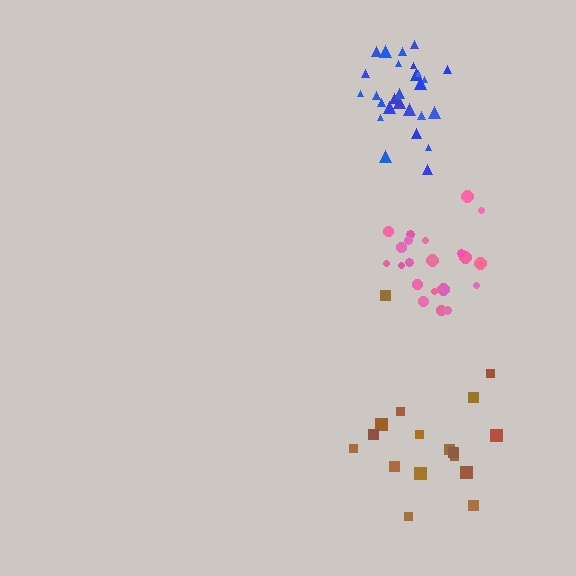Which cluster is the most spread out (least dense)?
Brown.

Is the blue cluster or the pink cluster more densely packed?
Blue.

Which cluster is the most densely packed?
Blue.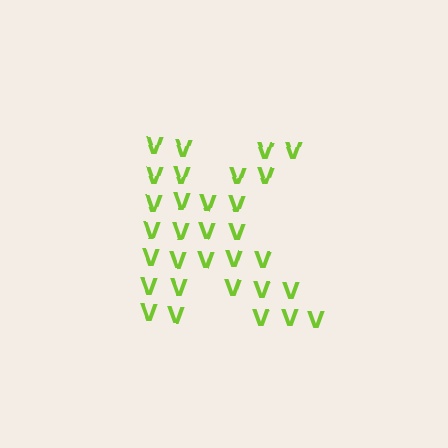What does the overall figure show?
The overall figure shows the letter K.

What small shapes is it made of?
It is made of small letter V's.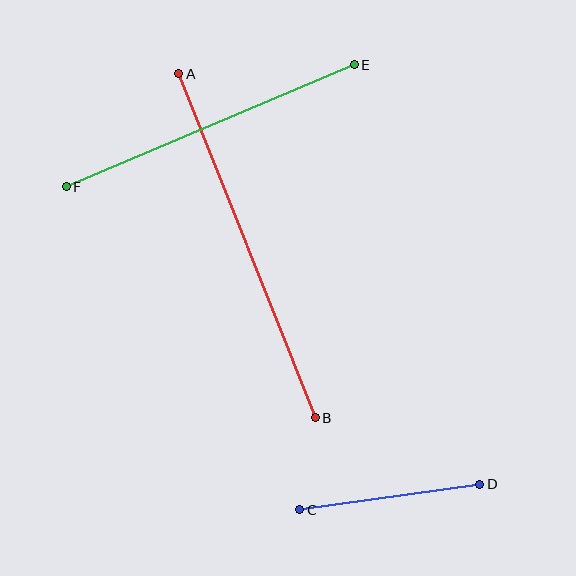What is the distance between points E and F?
The distance is approximately 313 pixels.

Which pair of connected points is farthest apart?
Points A and B are farthest apart.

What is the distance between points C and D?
The distance is approximately 182 pixels.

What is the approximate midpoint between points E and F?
The midpoint is at approximately (210, 126) pixels.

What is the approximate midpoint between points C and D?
The midpoint is at approximately (390, 497) pixels.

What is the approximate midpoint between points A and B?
The midpoint is at approximately (247, 246) pixels.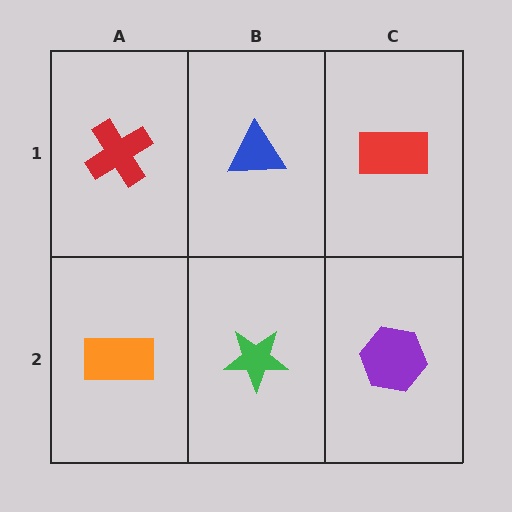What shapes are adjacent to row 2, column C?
A red rectangle (row 1, column C), a green star (row 2, column B).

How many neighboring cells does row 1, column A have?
2.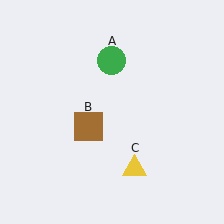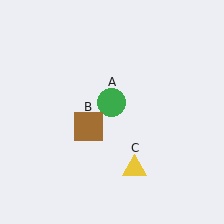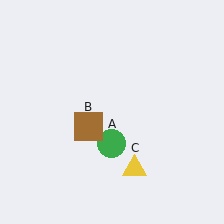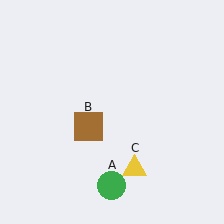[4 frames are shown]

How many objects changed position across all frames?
1 object changed position: green circle (object A).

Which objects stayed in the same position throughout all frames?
Brown square (object B) and yellow triangle (object C) remained stationary.